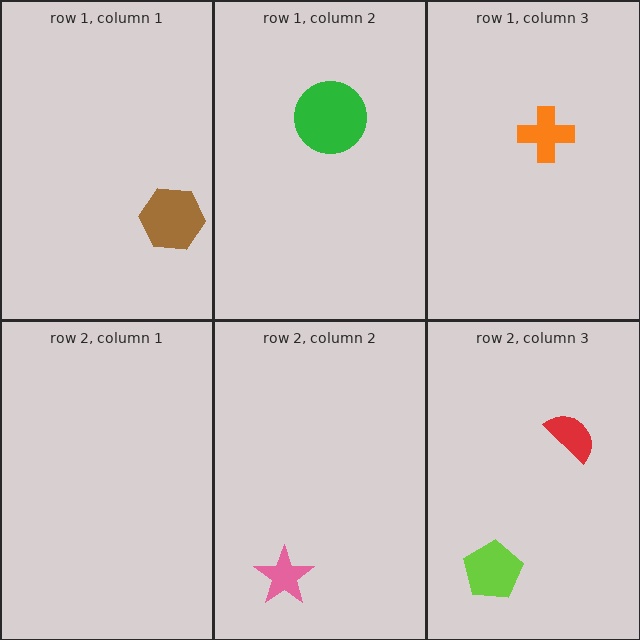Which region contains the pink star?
The row 2, column 2 region.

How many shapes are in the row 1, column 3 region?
1.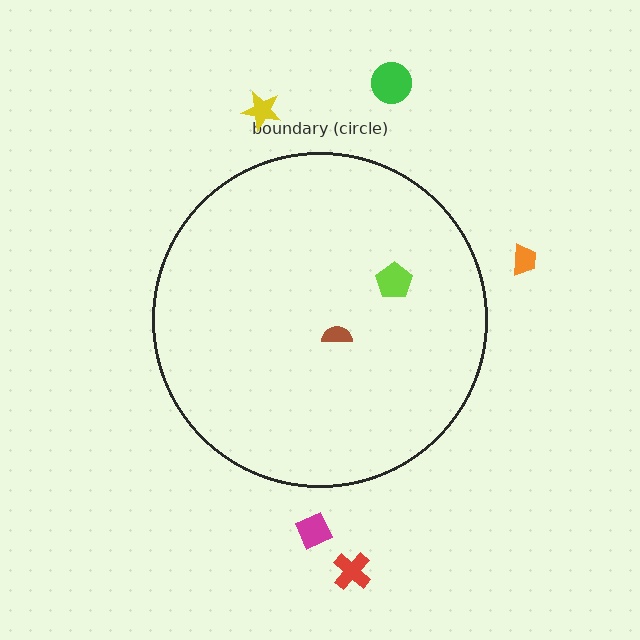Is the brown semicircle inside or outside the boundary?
Inside.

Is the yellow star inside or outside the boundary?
Outside.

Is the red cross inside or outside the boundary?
Outside.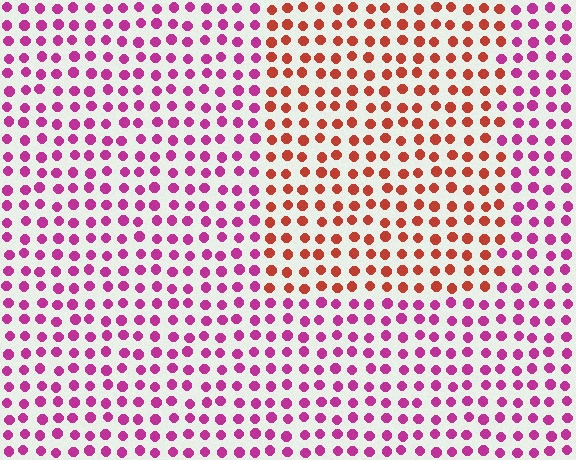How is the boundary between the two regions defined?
The boundary is defined purely by a slight shift in hue (about 49 degrees). Spacing, size, and orientation are identical on both sides.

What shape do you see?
I see a rectangle.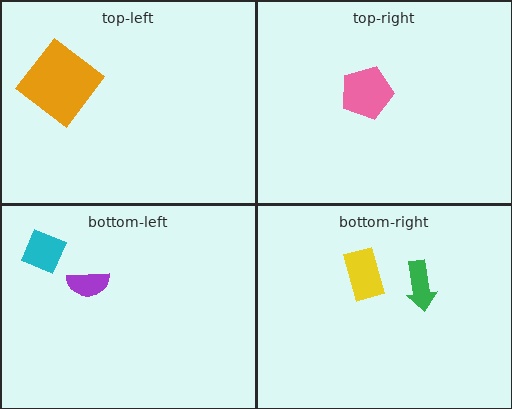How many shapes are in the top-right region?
1.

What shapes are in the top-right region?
The pink pentagon.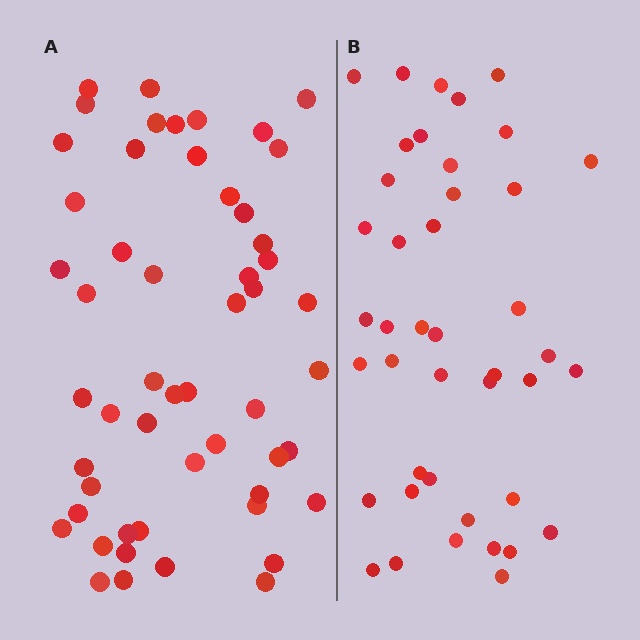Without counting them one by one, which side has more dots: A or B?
Region A (the left region) has more dots.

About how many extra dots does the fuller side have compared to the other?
Region A has roughly 12 or so more dots than region B.